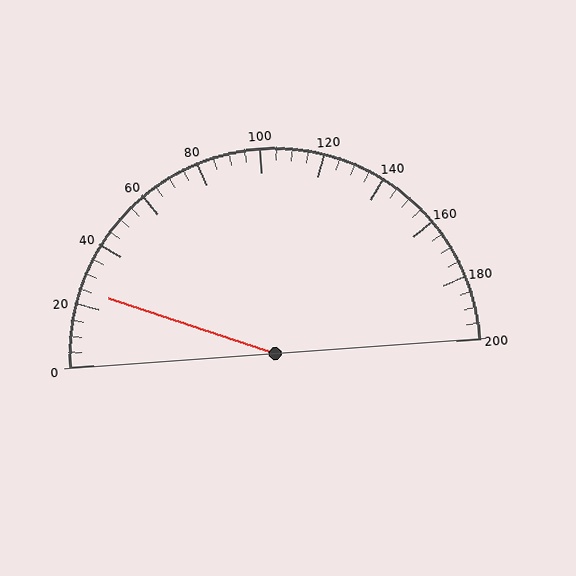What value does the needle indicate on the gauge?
The needle indicates approximately 25.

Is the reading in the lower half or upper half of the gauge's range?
The reading is in the lower half of the range (0 to 200).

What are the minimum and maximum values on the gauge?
The gauge ranges from 0 to 200.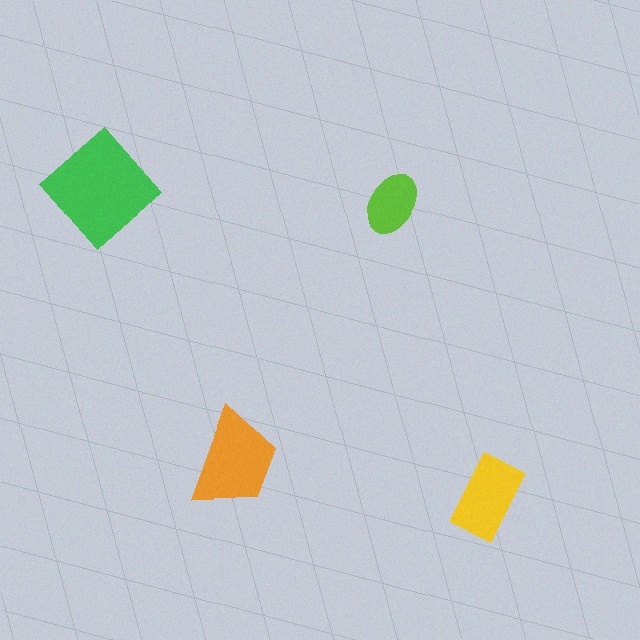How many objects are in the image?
There are 4 objects in the image.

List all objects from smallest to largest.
The lime ellipse, the yellow rectangle, the orange trapezoid, the green diamond.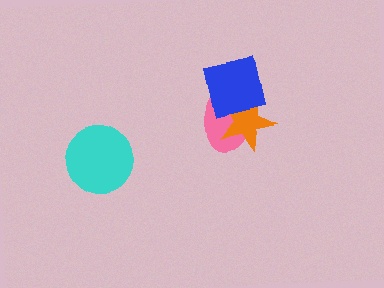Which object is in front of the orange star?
The blue square is in front of the orange star.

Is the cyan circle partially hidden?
No, no other shape covers it.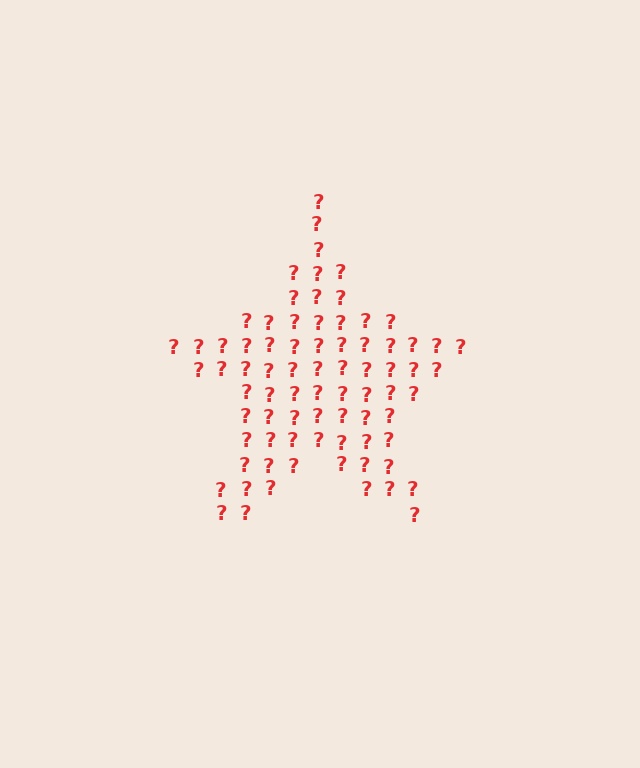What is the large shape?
The large shape is a star.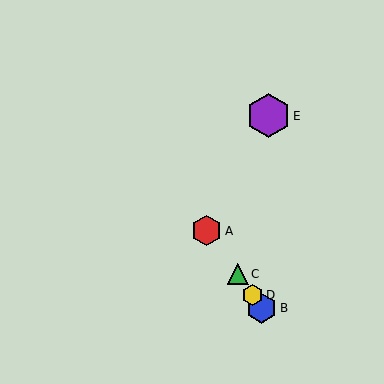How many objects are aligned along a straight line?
4 objects (A, B, C, D) are aligned along a straight line.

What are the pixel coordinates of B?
Object B is at (262, 308).